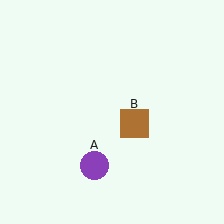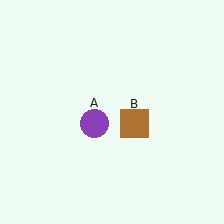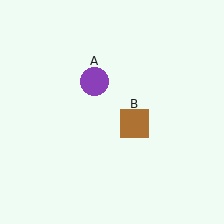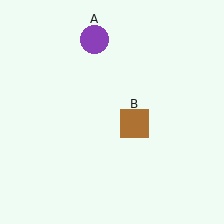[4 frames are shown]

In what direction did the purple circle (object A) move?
The purple circle (object A) moved up.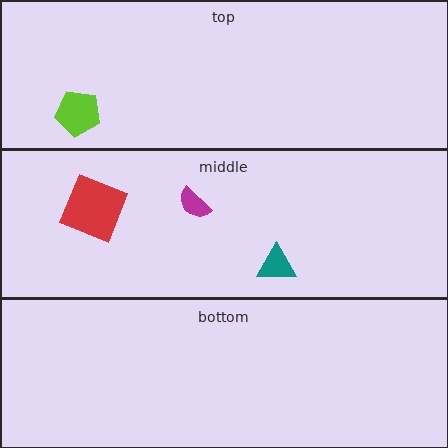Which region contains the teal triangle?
The middle region.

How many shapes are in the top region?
1.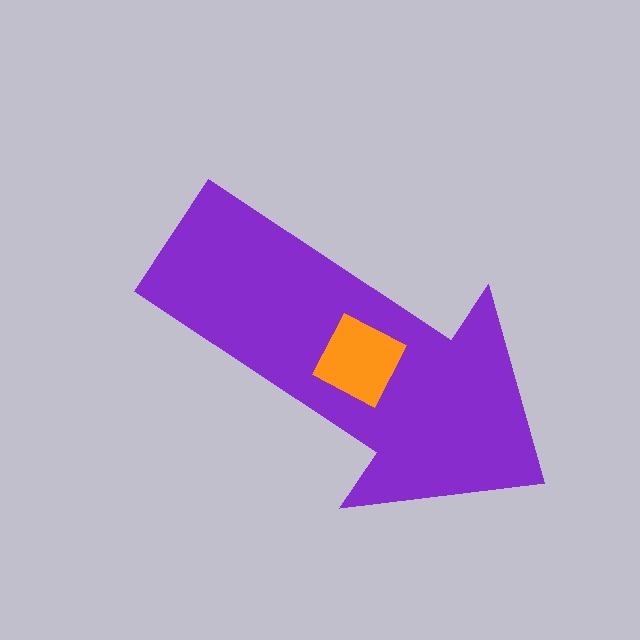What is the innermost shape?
The orange diamond.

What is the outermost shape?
The purple arrow.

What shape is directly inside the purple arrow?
The orange diamond.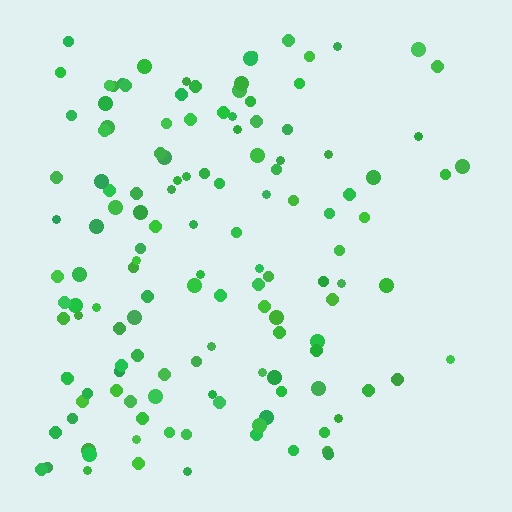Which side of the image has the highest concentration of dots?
The left.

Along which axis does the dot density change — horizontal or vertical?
Horizontal.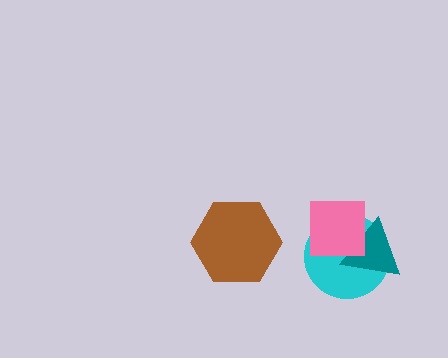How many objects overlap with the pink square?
2 objects overlap with the pink square.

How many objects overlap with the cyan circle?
2 objects overlap with the cyan circle.